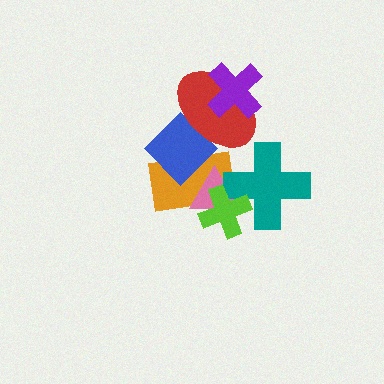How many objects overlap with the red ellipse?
3 objects overlap with the red ellipse.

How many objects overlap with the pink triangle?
4 objects overlap with the pink triangle.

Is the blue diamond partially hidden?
Yes, it is partially covered by another shape.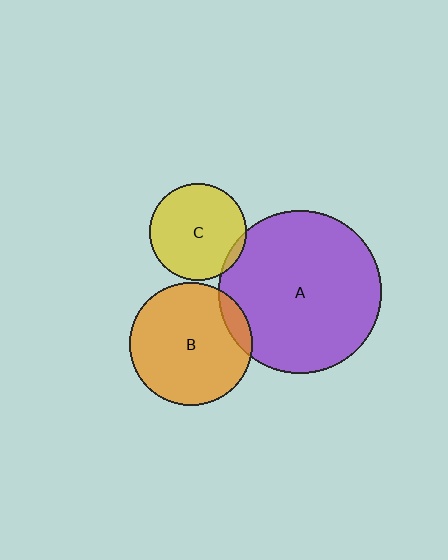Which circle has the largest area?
Circle A (purple).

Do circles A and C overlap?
Yes.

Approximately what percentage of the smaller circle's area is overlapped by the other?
Approximately 5%.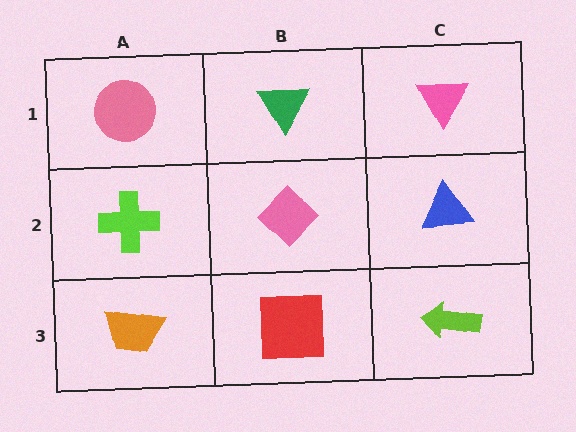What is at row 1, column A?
A pink circle.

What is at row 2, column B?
A pink diamond.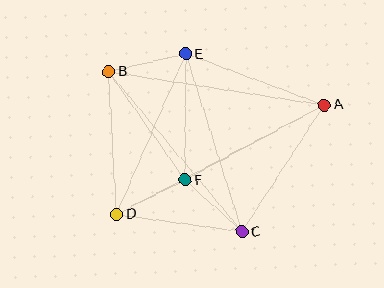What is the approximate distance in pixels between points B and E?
The distance between B and E is approximately 79 pixels.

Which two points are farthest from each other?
Points A and D are farthest from each other.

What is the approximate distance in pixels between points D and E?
The distance between D and E is approximately 174 pixels.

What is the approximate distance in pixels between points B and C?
The distance between B and C is approximately 208 pixels.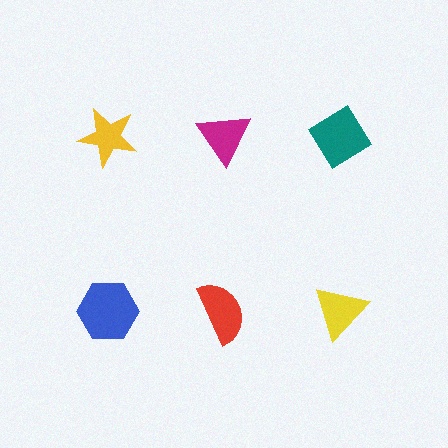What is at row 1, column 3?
A teal diamond.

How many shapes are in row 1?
3 shapes.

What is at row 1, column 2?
A magenta triangle.